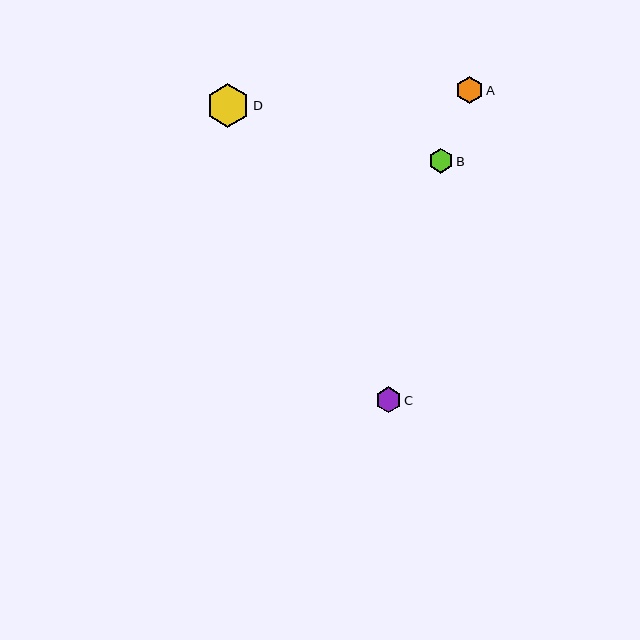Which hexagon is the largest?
Hexagon D is the largest with a size of approximately 43 pixels.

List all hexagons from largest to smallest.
From largest to smallest: D, A, C, B.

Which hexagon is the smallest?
Hexagon B is the smallest with a size of approximately 25 pixels.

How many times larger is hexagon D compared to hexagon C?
Hexagon D is approximately 1.7 times the size of hexagon C.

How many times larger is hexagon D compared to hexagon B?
Hexagon D is approximately 1.8 times the size of hexagon B.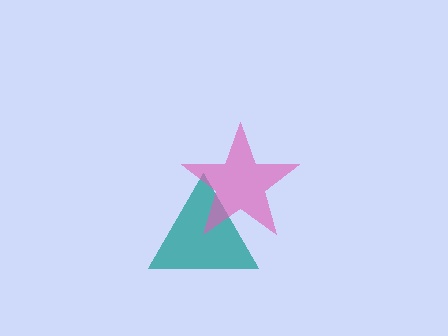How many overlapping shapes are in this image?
There are 2 overlapping shapes in the image.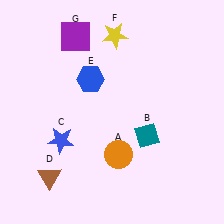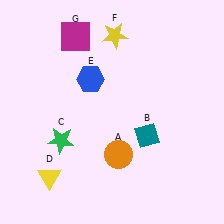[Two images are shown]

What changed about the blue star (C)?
In Image 1, C is blue. In Image 2, it changed to green.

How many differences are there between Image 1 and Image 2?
There are 3 differences between the two images.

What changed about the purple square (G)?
In Image 1, G is purple. In Image 2, it changed to magenta.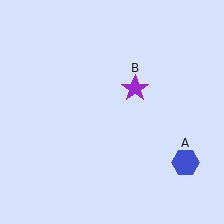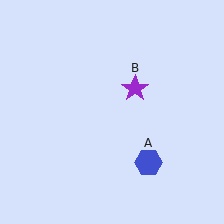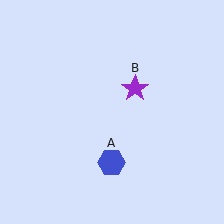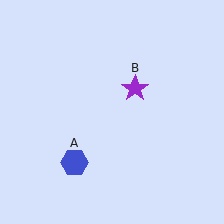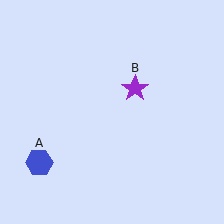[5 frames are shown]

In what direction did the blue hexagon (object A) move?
The blue hexagon (object A) moved left.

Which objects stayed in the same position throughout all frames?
Purple star (object B) remained stationary.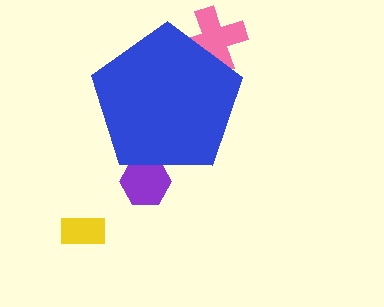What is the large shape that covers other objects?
A blue pentagon.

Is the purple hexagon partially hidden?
Yes, the purple hexagon is partially hidden behind the blue pentagon.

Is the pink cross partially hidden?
Yes, the pink cross is partially hidden behind the blue pentagon.